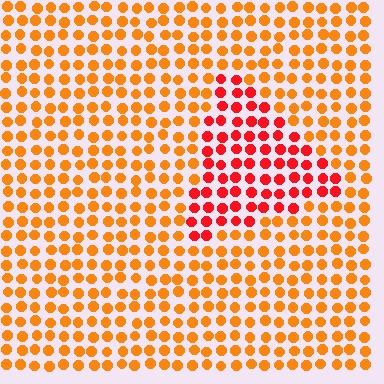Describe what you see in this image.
The image is filled with small orange elements in a uniform arrangement. A triangle-shaped region is visible where the elements are tinted to a slightly different hue, forming a subtle color boundary.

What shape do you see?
I see a triangle.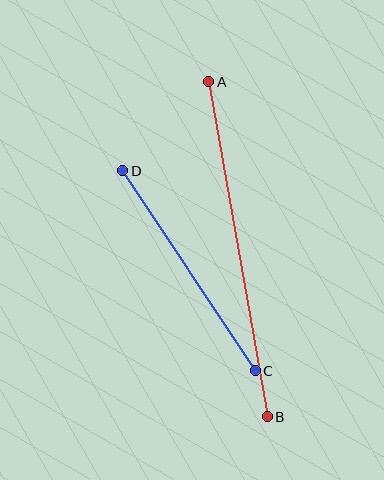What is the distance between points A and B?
The distance is approximately 340 pixels.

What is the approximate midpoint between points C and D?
The midpoint is at approximately (189, 271) pixels.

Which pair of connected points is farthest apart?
Points A and B are farthest apart.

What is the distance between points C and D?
The distance is approximately 240 pixels.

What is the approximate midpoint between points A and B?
The midpoint is at approximately (238, 249) pixels.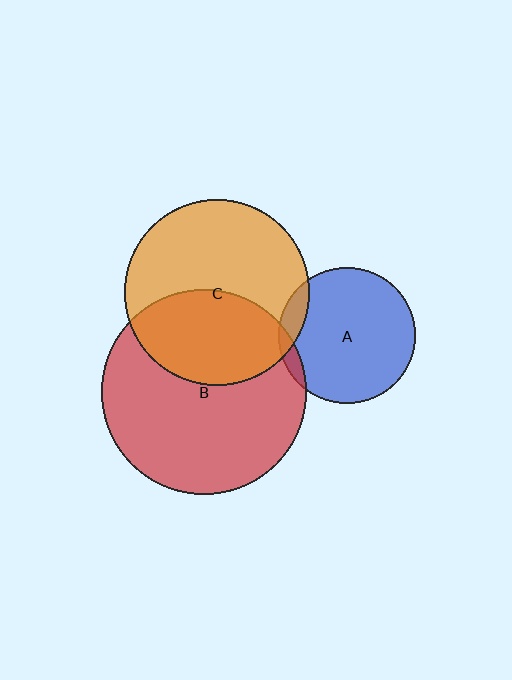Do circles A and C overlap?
Yes.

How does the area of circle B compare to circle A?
Approximately 2.2 times.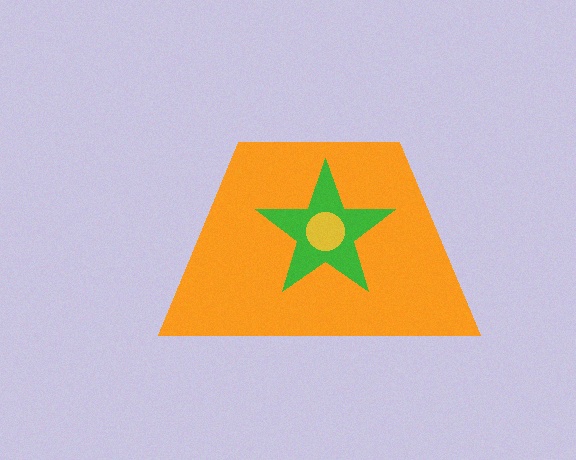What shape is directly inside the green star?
The yellow circle.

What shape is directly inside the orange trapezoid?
The green star.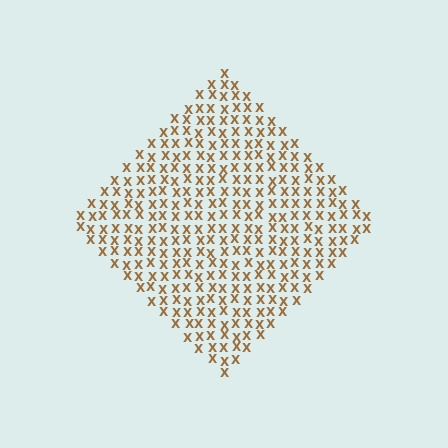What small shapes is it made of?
It is made of small letter X's.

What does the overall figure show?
The overall figure shows a diamond.